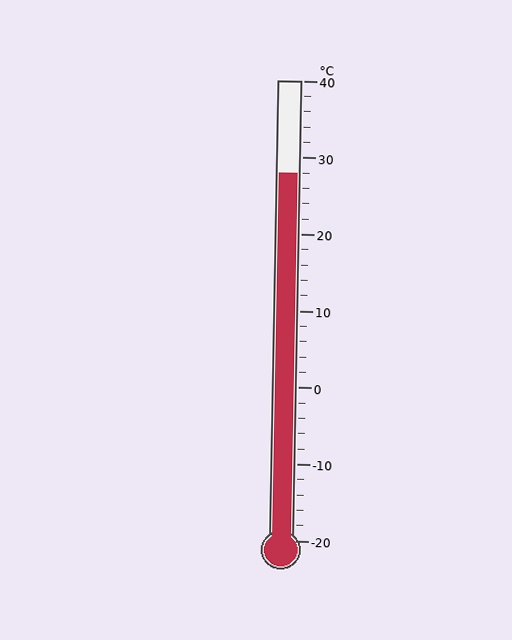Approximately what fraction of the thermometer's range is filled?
The thermometer is filled to approximately 80% of its range.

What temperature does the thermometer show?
The thermometer shows approximately 28°C.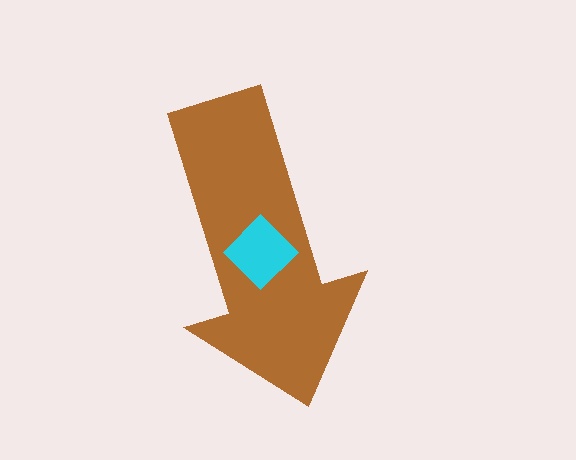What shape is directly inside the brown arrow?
The cyan diamond.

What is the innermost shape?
The cyan diamond.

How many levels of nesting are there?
2.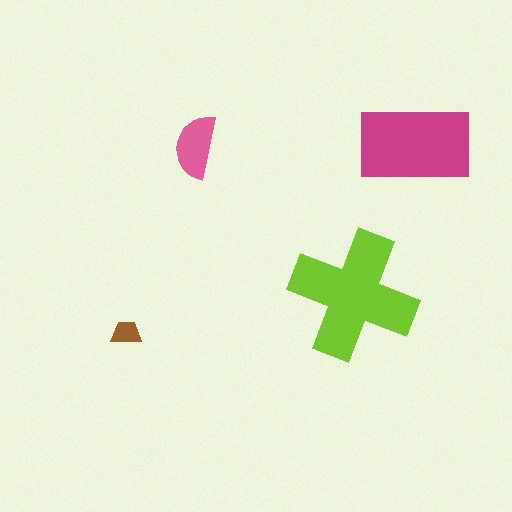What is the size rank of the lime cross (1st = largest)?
1st.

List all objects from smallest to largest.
The brown trapezoid, the pink semicircle, the magenta rectangle, the lime cross.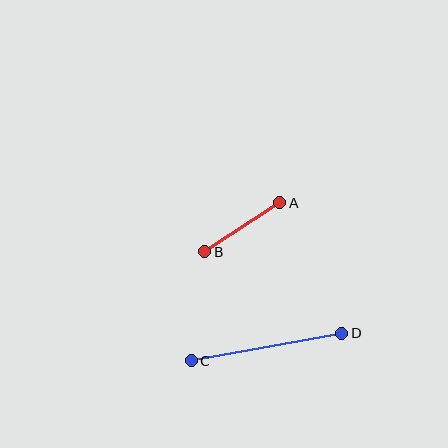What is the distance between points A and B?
The distance is approximately 89 pixels.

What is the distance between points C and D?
The distance is approximately 153 pixels.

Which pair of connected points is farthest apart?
Points C and D are farthest apart.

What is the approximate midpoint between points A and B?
The midpoint is at approximately (242, 227) pixels.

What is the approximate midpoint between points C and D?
The midpoint is at approximately (266, 347) pixels.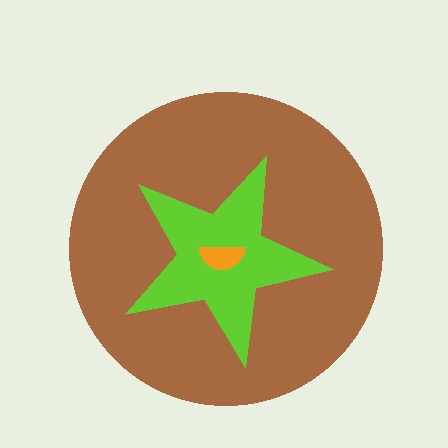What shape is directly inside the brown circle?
The lime star.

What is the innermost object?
The orange semicircle.